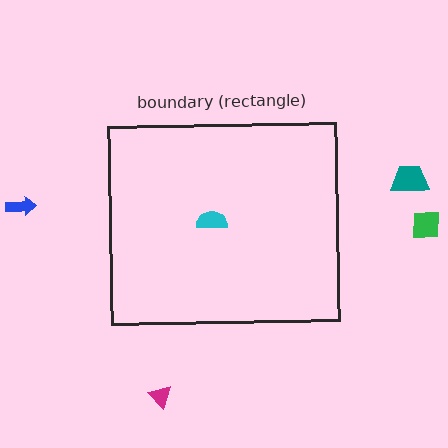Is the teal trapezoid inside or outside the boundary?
Outside.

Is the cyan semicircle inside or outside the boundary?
Inside.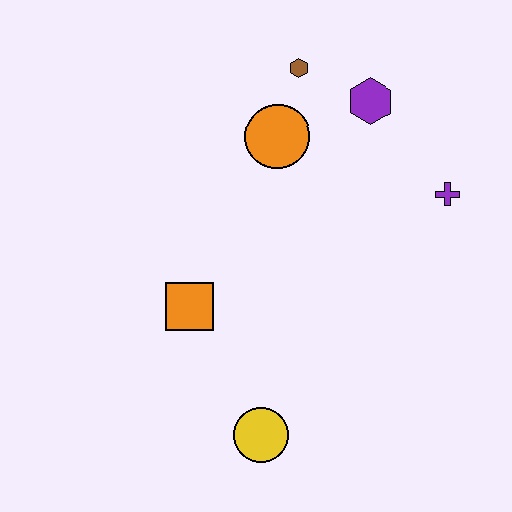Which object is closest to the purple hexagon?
The brown hexagon is closest to the purple hexagon.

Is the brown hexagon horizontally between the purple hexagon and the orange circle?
Yes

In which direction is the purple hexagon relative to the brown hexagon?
The purple hexagon is to the right of the brown hexagon.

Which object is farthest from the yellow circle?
The brown hexagon is farthest from the yellow circle.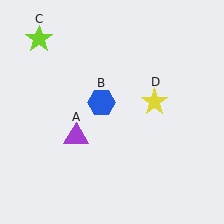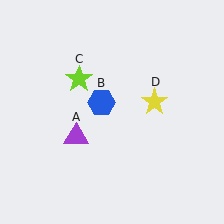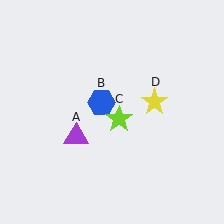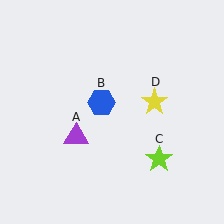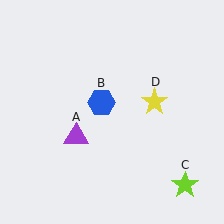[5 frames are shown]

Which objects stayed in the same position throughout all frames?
Purple triangle (object A) and blue hexagon (object B) and yellow star (object D) remained stationary.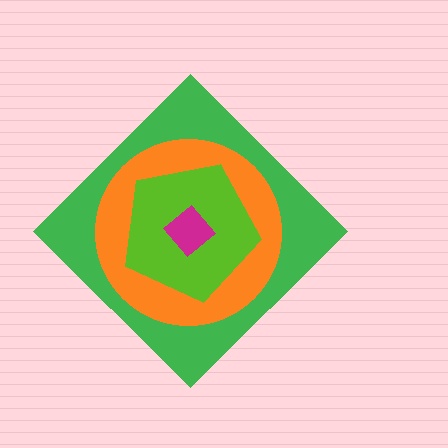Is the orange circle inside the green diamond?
Yes.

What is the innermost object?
The magenta diamond.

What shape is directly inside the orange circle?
The lime pentagon.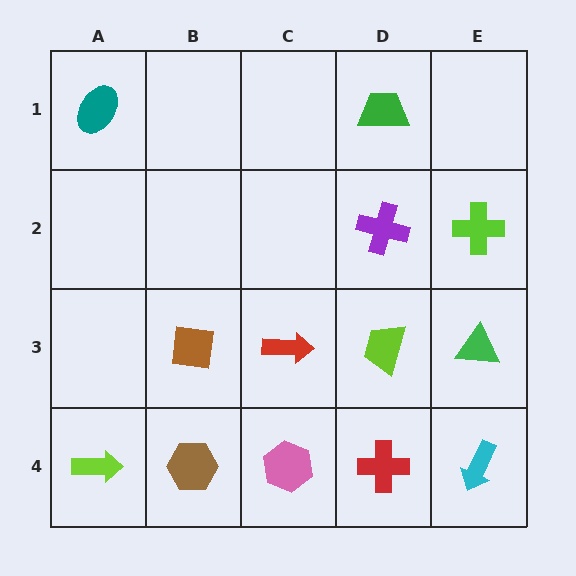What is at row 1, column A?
A teal ellipse.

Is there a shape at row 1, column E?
No, that cell is empty.